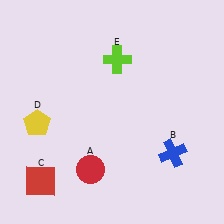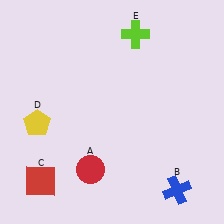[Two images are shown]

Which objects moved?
The objects that moved are: the blue cross (B), the lime cross (E).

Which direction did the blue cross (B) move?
The blue cross (B) moved down.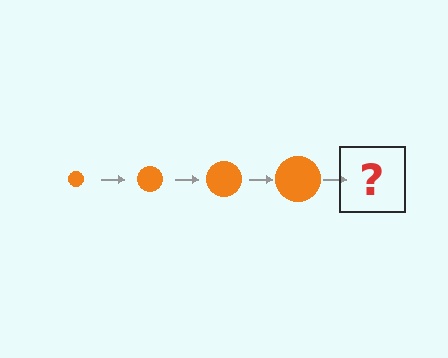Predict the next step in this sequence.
The next step is an orange circle, larger than the previous one.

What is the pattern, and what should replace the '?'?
The pattern is that the circle gets progressively larger each step. The '?' should be an orange circle, larger than the previous one.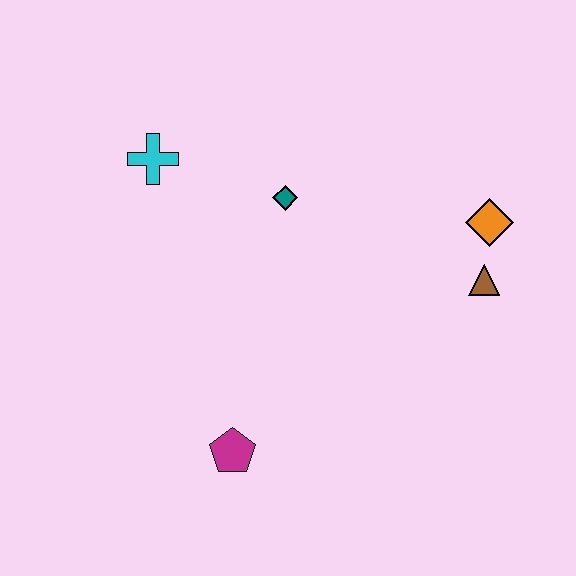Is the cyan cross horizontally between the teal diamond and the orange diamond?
No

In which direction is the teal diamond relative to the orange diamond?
The teal diamond is to the left of the orange diamond.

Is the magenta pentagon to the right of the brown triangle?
No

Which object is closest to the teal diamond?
The cyan cross is closest to the teal diamond.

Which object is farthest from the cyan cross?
The brown triangle is farthest from the cyan cross.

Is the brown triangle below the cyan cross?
Yes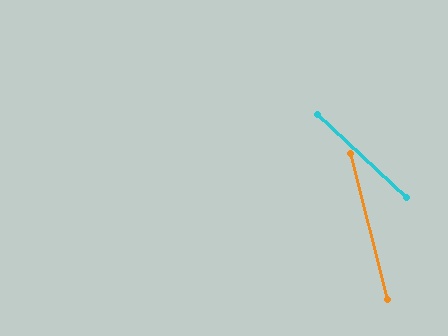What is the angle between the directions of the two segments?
Approximately 32 degrees.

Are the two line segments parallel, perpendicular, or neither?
Neither parallel nor perpendicular — they differ by about 32°.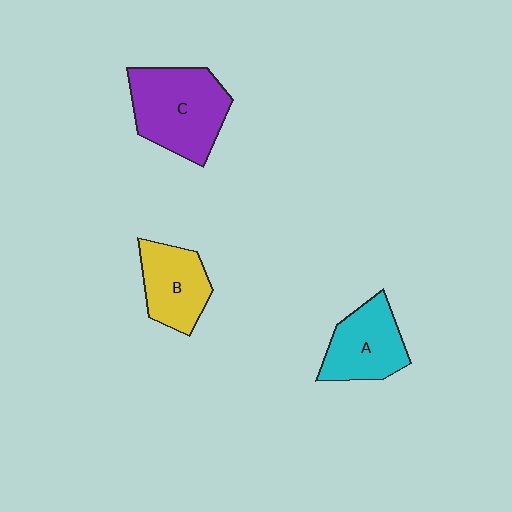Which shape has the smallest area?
Shape B (yellow).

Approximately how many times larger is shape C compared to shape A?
Approximately 1.4 times.